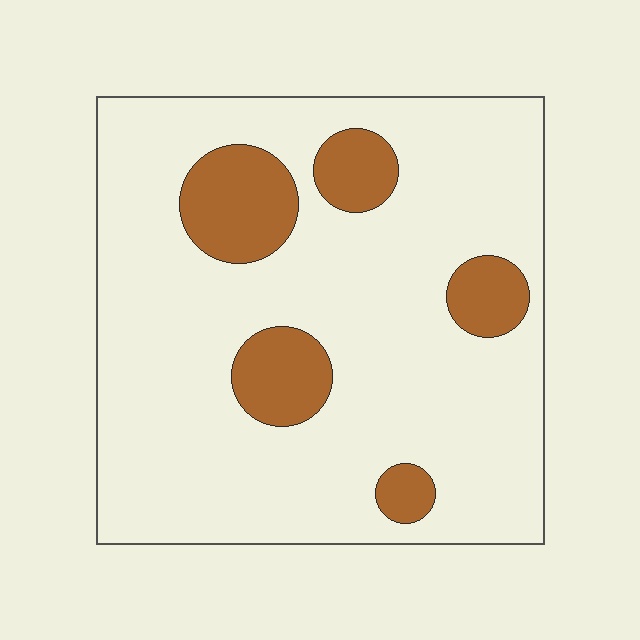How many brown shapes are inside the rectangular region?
5.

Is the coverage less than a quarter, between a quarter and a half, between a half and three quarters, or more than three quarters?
Less than a quarter.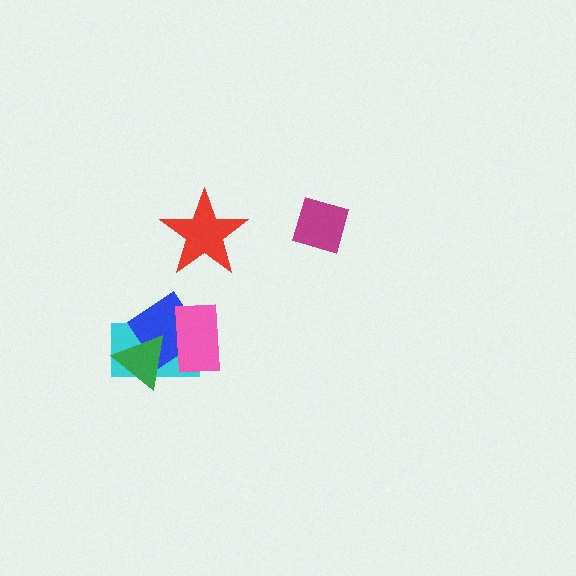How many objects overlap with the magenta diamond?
0 objects overlap with the magenta diamond.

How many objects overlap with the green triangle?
2 objects overlap with the green triangle.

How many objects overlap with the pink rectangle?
2 objects overlap with the pink rectangle.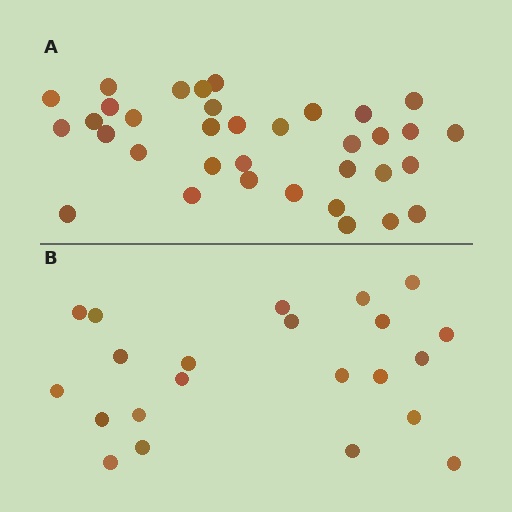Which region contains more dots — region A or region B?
Region A (the top region) has more dots.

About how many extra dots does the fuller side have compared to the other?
Region A has approximately 15 more dots than region B.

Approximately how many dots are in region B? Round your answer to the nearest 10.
About 20 dots. (The exact count is 22, which rounds to 20.)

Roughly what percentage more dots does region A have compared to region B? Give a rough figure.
About 60% more.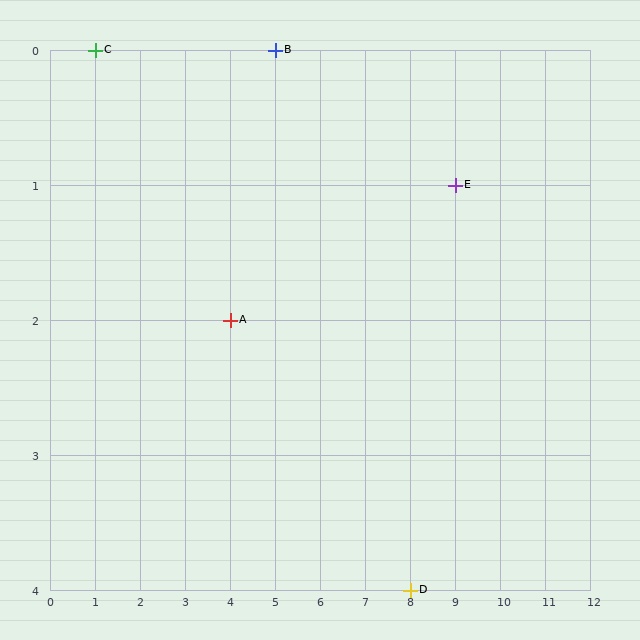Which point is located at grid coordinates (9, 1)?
Point E is at (9, 1).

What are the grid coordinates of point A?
Point A is at grid coordinates (4, 2).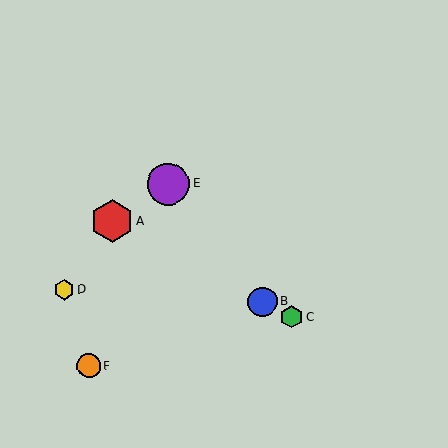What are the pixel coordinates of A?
Object A is at (112, 221).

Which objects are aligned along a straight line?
Objects A, B, C are aligned along a straight line.